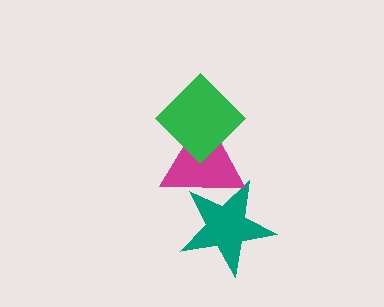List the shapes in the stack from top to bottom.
From top to bottom: the green diamond, the magenta triangle, the teal star.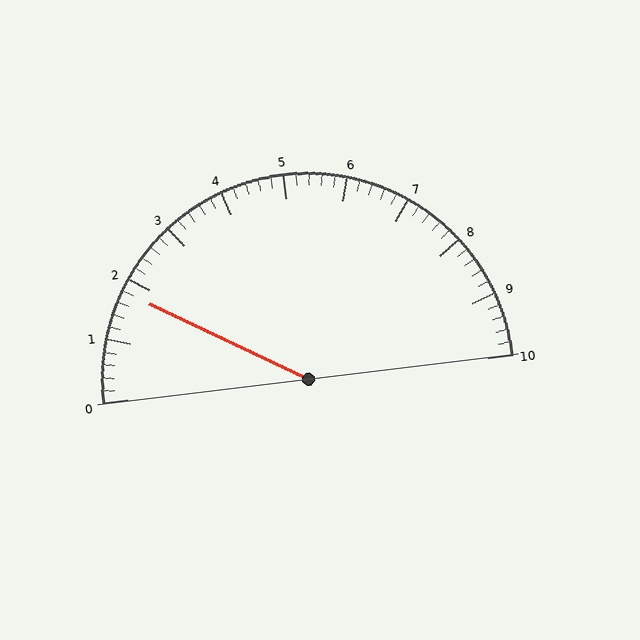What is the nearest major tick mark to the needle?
The nearest major tick mark is 2.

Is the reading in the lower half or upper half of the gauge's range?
The reading is in the lower half of the range (0 to 10).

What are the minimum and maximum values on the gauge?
The gauge ranges from 0 to 10.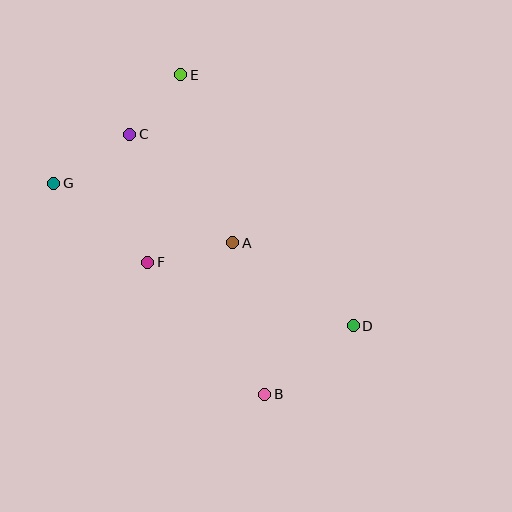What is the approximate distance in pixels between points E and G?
The distance between E and G is approximately 167 pixels.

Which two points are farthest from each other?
Points D and G are farthest from each other.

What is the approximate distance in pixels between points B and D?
The distance between B and D is approximately 112 pixels.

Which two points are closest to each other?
Points C and E are closest to each other.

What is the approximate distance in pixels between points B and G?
The distance between B and G is approximately 298 pixels.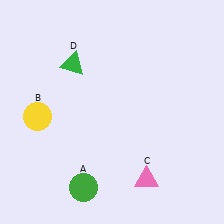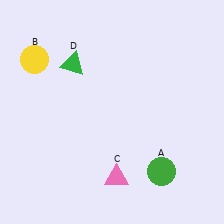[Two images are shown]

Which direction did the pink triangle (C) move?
The pink triangle (C) moved left.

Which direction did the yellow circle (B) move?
The yellow circle (B) moved up.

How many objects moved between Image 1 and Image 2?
3 objects moved between the two images.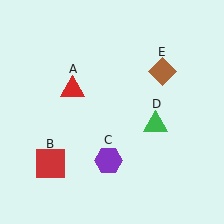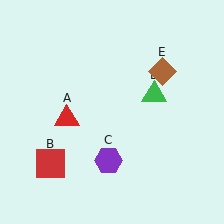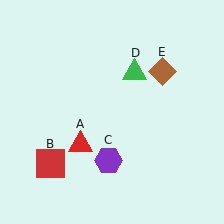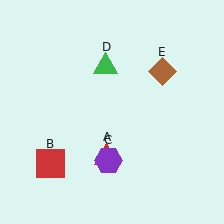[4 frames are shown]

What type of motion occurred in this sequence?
The red triangle (object A), green triangle (object D) rotated counterclockwise around the center of the scene.